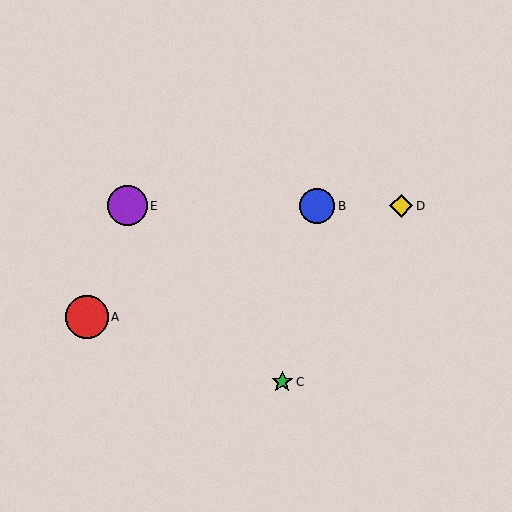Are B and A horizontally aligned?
No, B is at y≈206 and A is at y≈317.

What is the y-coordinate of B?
Object B is at y≈206.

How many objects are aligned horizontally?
3 objects (B, D, E) are aligned horizontally.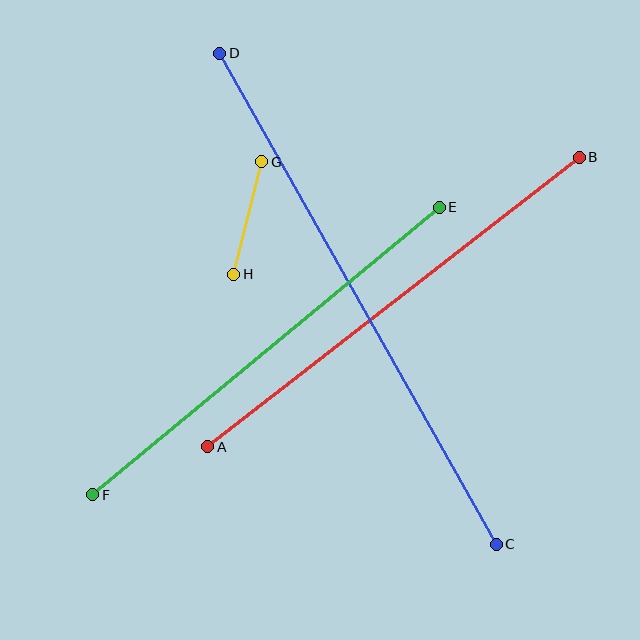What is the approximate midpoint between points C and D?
The midpoint is at approximately (358, 299) pixels.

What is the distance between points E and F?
The distance is approximately 450 pixels.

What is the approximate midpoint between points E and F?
The midpoint is at approximately (266, 351) pixels.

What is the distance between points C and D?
The distance is approximately 563 pixels.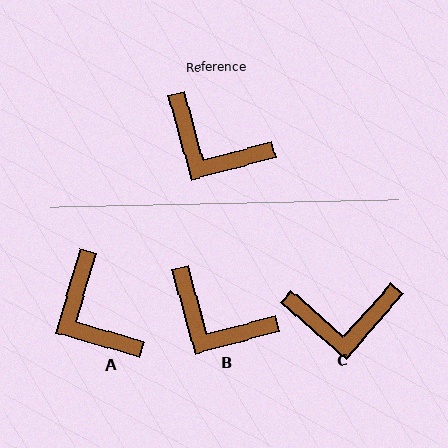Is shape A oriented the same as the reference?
No, it is off by about 32 degrees.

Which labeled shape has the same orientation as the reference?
B.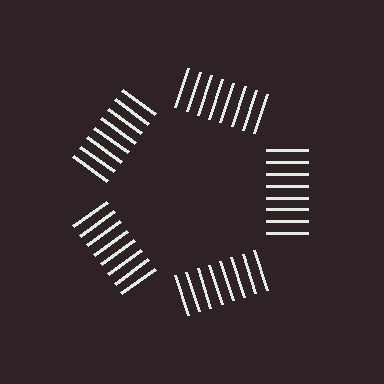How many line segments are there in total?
40 — 8 along each of the 5 edges.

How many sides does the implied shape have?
5 sides — the line-ends trace a pentagon.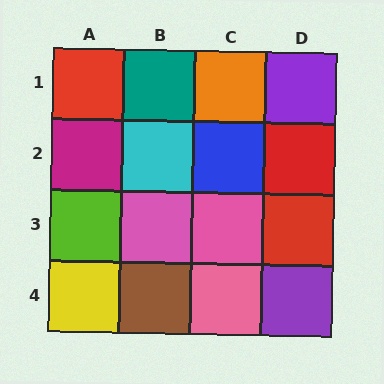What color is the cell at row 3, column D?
Red.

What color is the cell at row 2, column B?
Cyan.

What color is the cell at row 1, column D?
Purple.